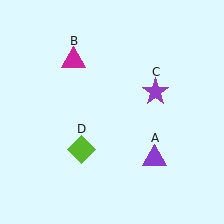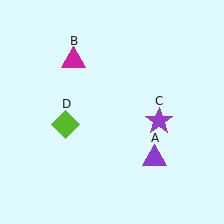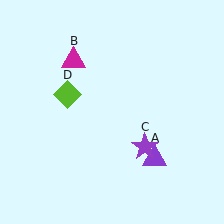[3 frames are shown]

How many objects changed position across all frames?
2 objects changed position: purple star (object C), lime diamond (object D).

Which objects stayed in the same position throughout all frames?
Purple triangle (object A) and magenta triangle (object B) remained stationary.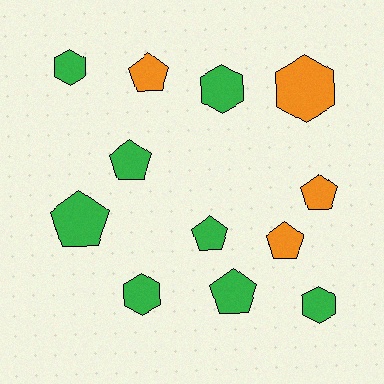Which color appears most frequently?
Green, with 8 objects.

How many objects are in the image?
There are 12 objects.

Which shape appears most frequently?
Pentagon, with 7 objects.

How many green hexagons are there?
There are 4 green hexagons.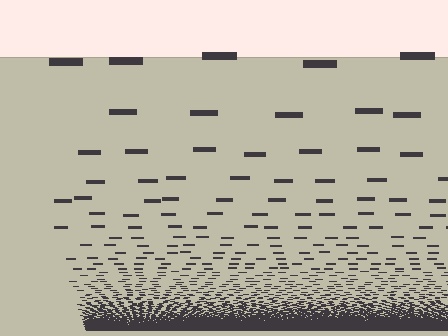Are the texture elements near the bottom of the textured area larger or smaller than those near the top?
Smaller. The gradient is inverted — elements near the bottom are smaller and denser.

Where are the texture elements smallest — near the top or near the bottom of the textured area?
Near the bottom.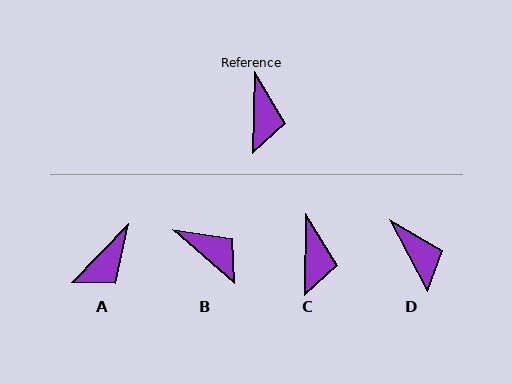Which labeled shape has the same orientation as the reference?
C.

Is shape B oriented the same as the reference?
No, it is off by about 50 degrees.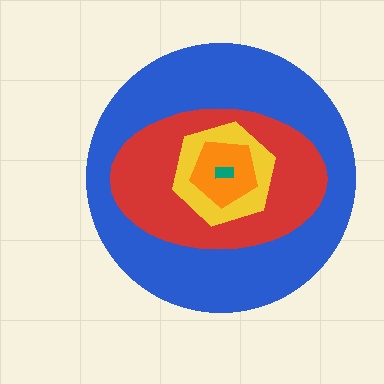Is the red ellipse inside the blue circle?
Yes.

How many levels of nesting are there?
5.